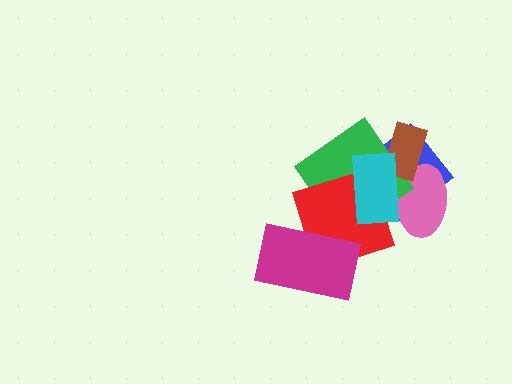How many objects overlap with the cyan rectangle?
5 objects overlap with the cyan rectangle.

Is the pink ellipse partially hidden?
Yes, it is partially covered by another shape.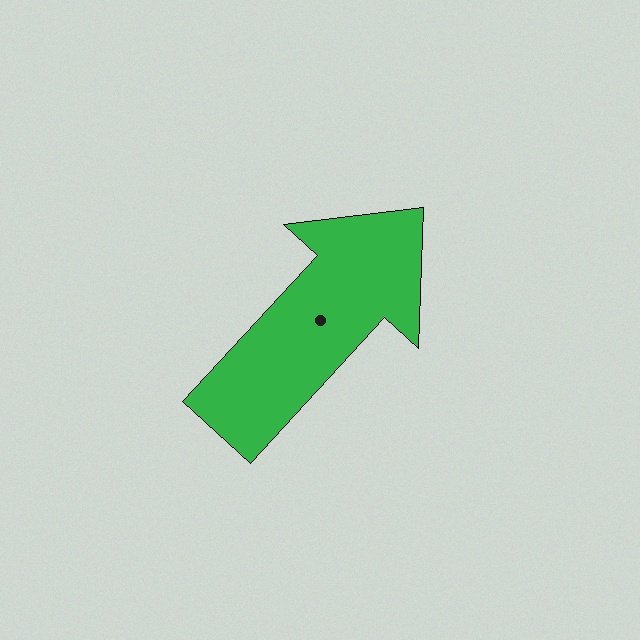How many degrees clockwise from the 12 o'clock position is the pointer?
Approximately 43 degrees.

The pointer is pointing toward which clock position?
Roughly 1 o'clock.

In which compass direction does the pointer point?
Northeast.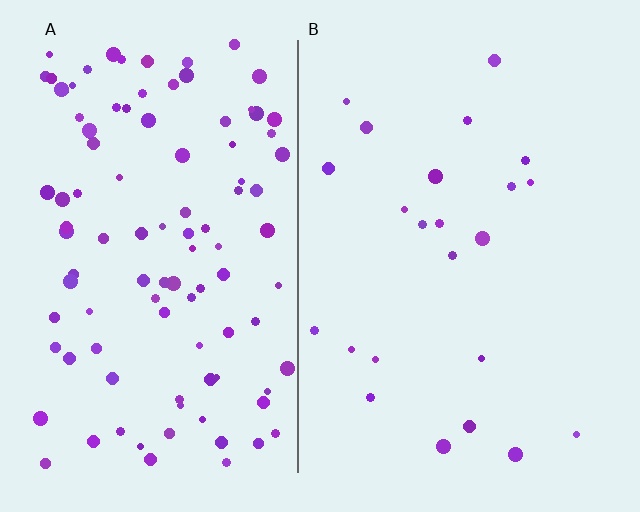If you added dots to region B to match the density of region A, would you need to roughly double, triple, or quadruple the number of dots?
Approximately quadruple.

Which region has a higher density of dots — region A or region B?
A (the left).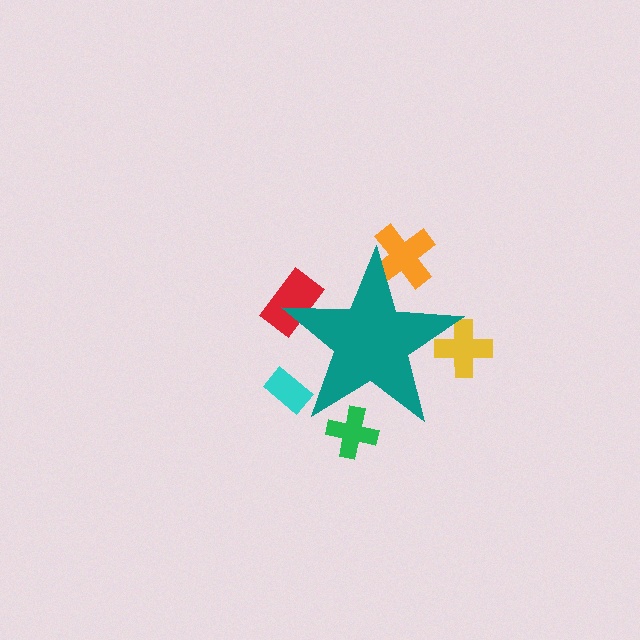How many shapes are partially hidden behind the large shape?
5 shapes are partially hidden.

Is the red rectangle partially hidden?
Yes, the red rectangle is partially hidden behind the teal star.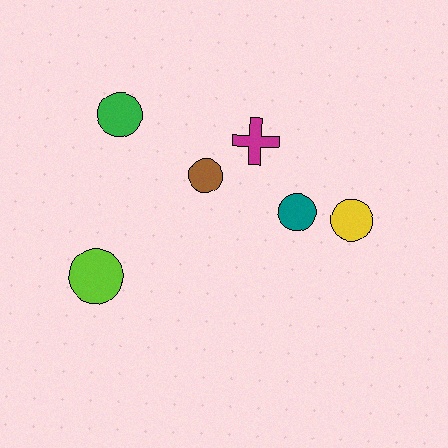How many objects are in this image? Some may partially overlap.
There are 6 objects.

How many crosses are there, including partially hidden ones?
There is 1 cross.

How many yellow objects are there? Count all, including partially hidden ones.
There is 1 yellow object.